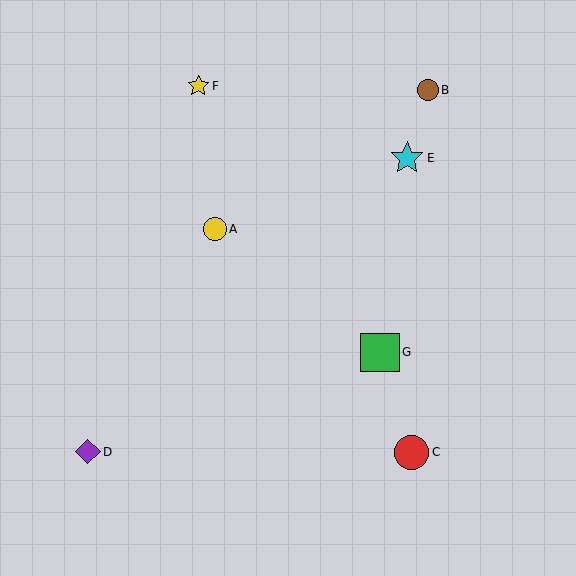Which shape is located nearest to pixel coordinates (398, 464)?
The red circle (labeled C) at (412, 452) is nearest to that location.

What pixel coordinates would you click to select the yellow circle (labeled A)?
Click at (215, 229) to select the yellow circle A.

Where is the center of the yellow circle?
The center of the yellow circle is at (215, 229).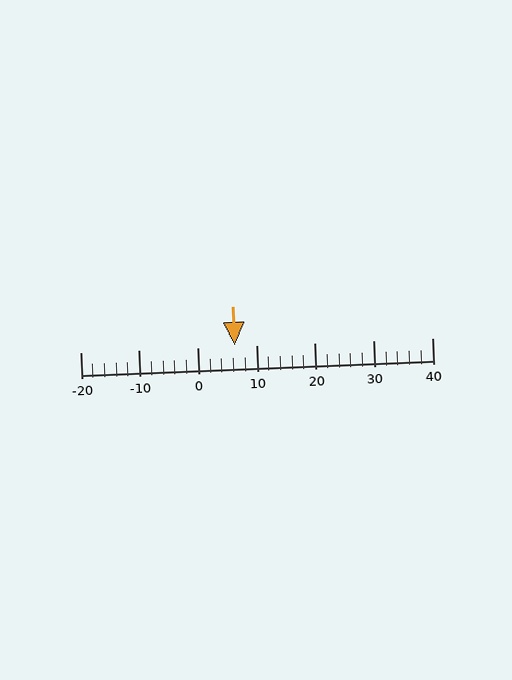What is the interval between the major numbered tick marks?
The major tick marks are spaced 10 units apart.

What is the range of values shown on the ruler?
The ruler shows values from -20 to 40.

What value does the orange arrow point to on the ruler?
The orange arrow points to approximately 6.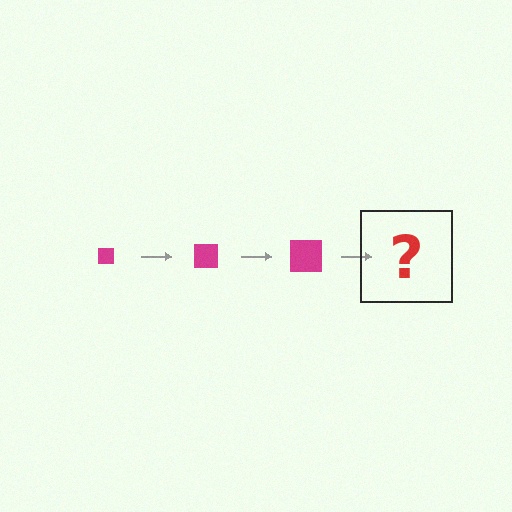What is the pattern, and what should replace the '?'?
The pattern is that the square gets progressively larger each step. The '?' should be a magenta square, larger than the previous one.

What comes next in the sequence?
The next element should be a magenta square, larger than the previous one.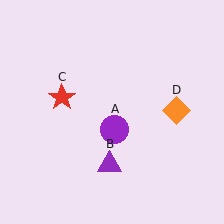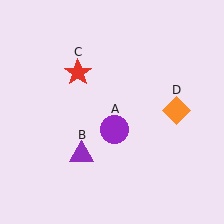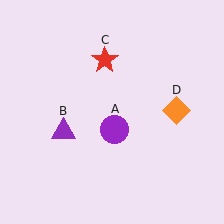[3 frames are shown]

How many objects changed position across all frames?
2 objects changed position: purple triangle (object B), red star (object C).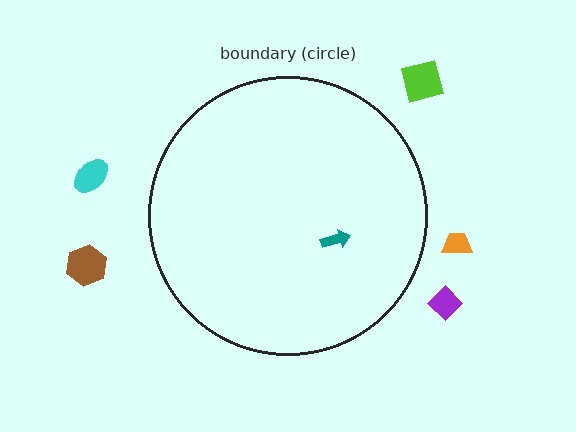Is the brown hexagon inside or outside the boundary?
Outside.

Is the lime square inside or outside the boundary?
Outside.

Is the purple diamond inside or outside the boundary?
Outside.